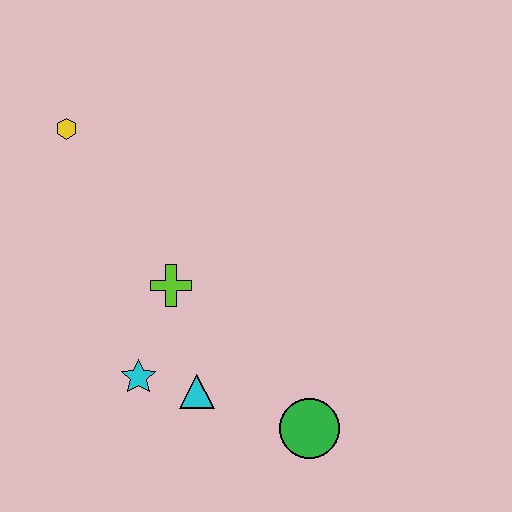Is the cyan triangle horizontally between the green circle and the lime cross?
Yes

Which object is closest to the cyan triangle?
The cyan star is closest to the cyan triangle.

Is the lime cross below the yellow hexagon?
Yes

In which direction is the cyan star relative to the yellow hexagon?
The cyan star is below the yellow hexagon.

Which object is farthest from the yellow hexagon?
The green circle is farthest from the yellow hexagon.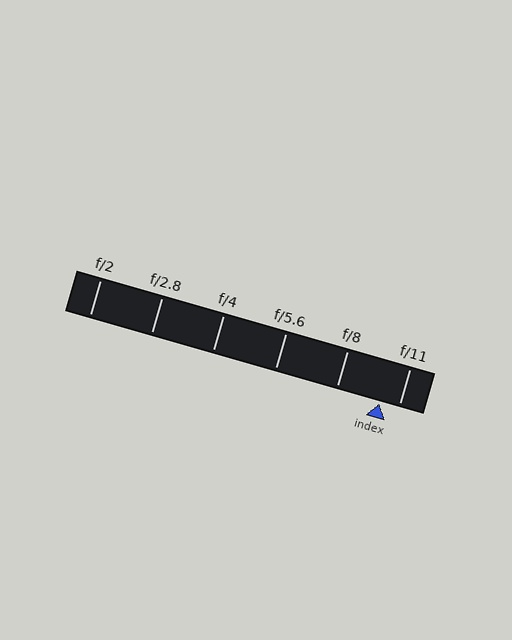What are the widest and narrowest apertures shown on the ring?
The widest aperture shown is f/2 and the narrowest is f/11.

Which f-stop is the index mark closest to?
The index mark is closest to f/11.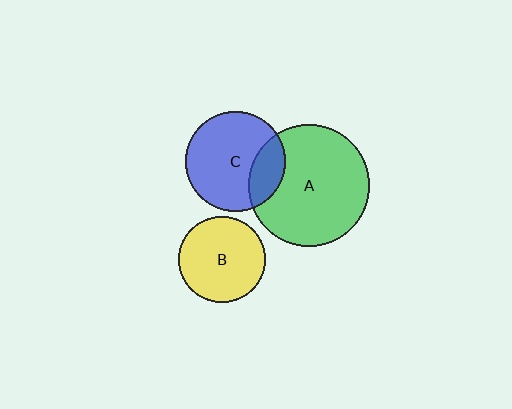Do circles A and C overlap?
Yes.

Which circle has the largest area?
Circle A (green).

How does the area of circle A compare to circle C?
Approximately 1.5 times.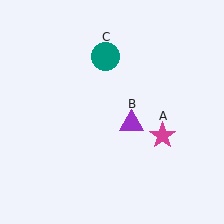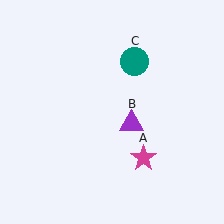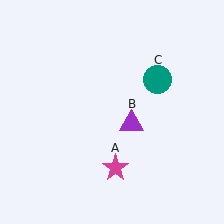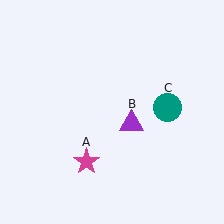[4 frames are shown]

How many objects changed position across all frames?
2 objects changed position: magenta star (object A), teal circle (object C).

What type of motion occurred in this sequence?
The magenta star (object A), teal circle (object C) rotated clockwise around the center of the scene.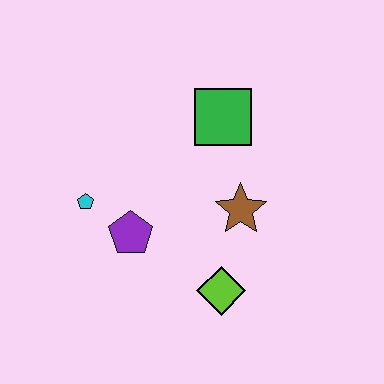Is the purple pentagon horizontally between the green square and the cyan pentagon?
Yes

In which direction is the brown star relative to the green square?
The brown star is below the green square.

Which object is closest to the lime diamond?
The brown star is closest to the lime diamond.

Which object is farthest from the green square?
The lime diamond is farthest from the green square.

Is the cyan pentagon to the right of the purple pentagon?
No